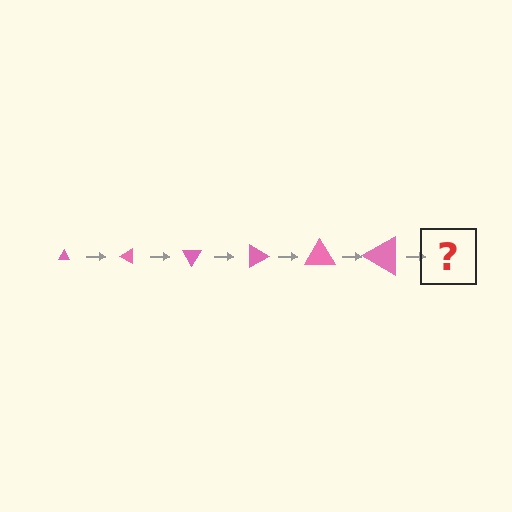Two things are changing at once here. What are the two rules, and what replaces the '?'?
The two rules are that the triangle grows larger each step and it rotates 30 degrees each step. The '?' should be a triangle, larger than the previous one and rotated 180 degrees from the start.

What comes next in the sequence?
The next element should be a triangle, larger than the previous one and rotated 180 degrees from the start.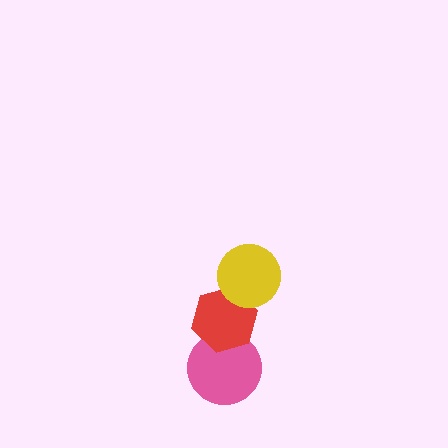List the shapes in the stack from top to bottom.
From top to bottom: the yellow circle, the red hexagon, the pink circle.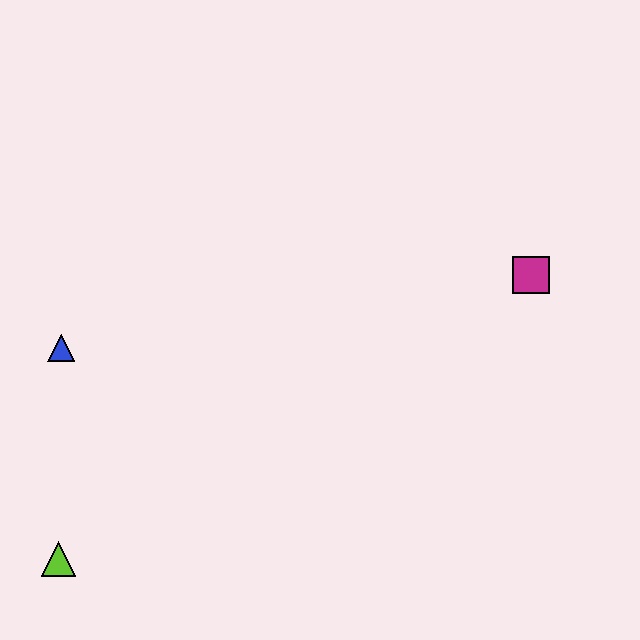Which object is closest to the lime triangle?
The blue triangle is closest to the lime triangle.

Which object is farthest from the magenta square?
The lime triangle is farthest from the magenta square.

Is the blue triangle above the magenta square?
No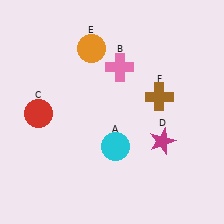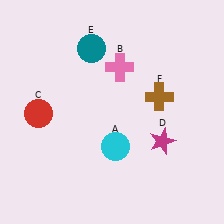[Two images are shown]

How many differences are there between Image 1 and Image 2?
There is 1 difference between the two images.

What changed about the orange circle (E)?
In Image 1, E is orange. In Image 2, it changed to teal.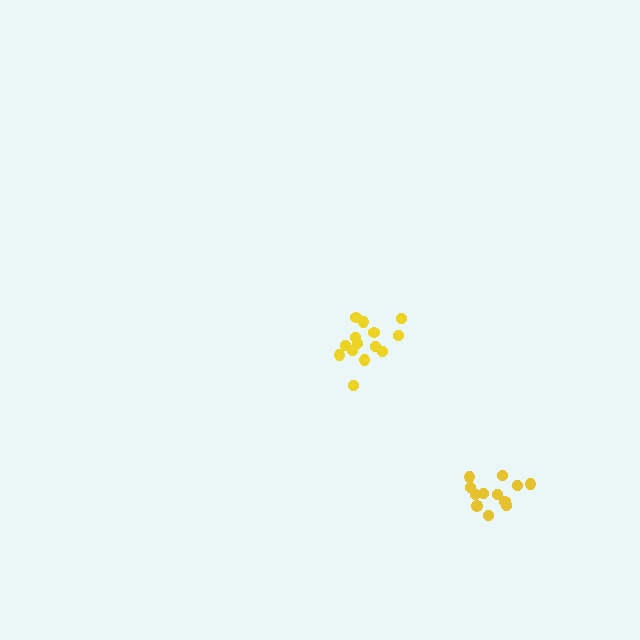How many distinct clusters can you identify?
There are 2 distinct clusters.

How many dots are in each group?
Group 1: 14 dots, Group 2: 12 dots (26 total).